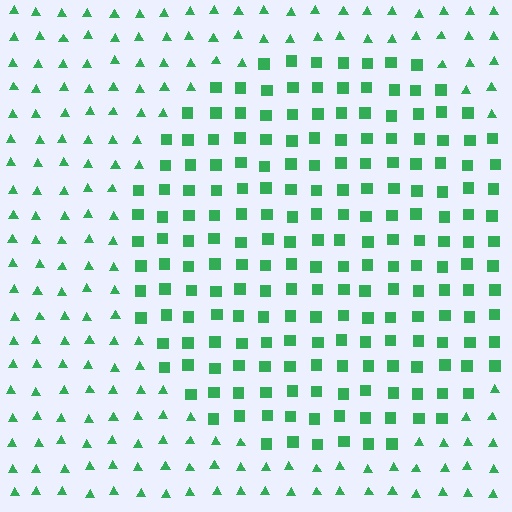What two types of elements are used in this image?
The image uses squares inside the circle region and triangles outside it.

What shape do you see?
I see a circle.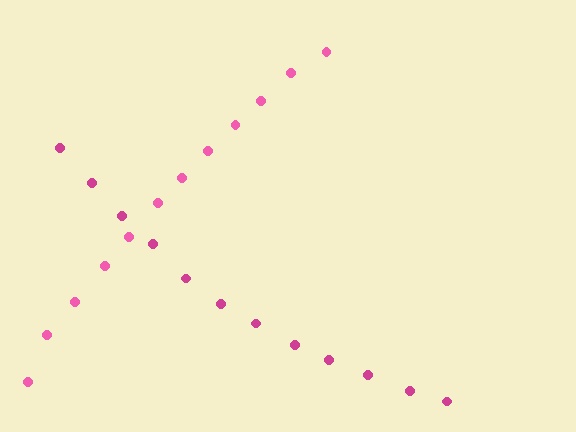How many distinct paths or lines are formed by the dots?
There are 2 distinct paths.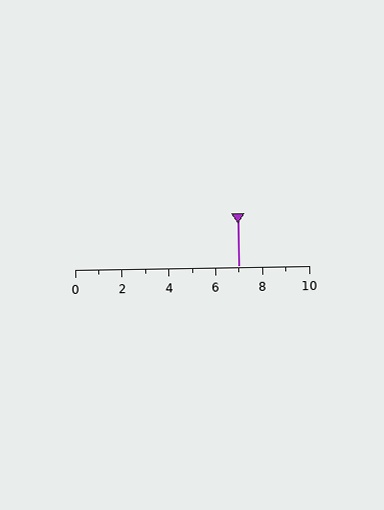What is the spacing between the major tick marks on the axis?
The major ticks are spaced 2 apart.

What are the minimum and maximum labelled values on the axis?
The axis runs from 0 to 10.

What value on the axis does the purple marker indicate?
The marker indicates approximately 7.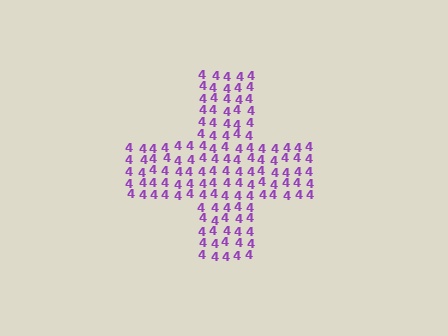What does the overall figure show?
The overall figure shows a cross.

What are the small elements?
The small elements are digit 4's.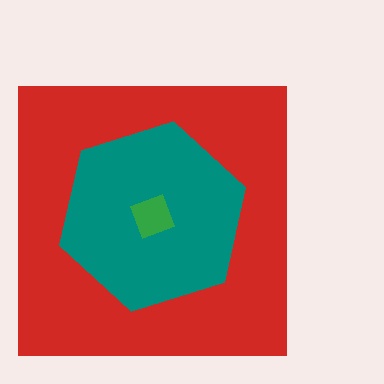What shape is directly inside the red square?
The teal hexagon.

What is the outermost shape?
The red square.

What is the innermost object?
The green diamond.